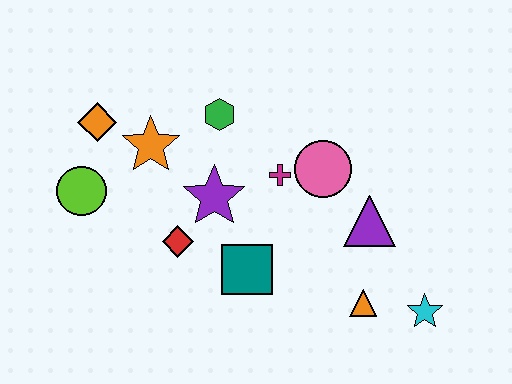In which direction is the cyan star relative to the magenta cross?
The cyan star is to the right of the magenta cross.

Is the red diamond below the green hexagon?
Yes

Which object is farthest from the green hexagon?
The cyan star is farthest from the green hexagon.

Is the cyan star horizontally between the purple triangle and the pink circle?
No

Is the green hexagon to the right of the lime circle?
Yes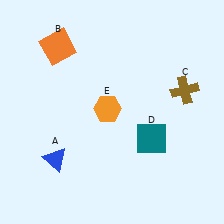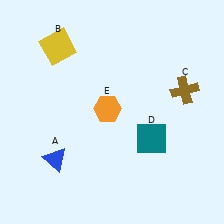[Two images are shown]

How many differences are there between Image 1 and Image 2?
There is 1 difference between the two images.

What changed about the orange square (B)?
In Image 1, B is orange. In Image 2, it changed to yellow.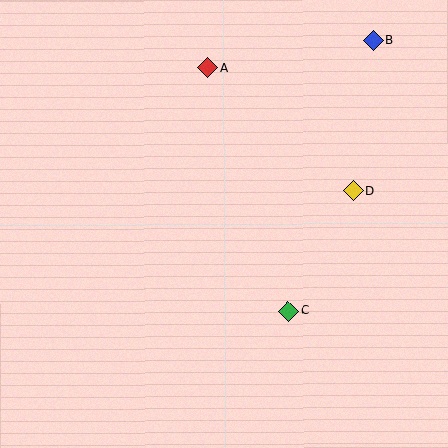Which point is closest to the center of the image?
Point C at (288, 311) is closest to the center.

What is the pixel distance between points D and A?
The distance between D and A is 190 pixels.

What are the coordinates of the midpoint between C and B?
The midpoint between C and B is at (331, 176).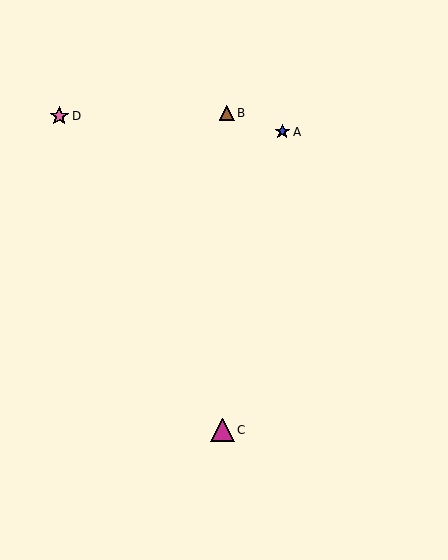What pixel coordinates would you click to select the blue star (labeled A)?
Click at (282, 132) to select the blue star A.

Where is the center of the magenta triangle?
The center of the magenta triangle is at (223, 430).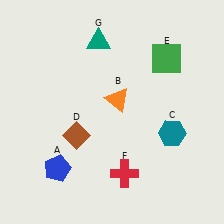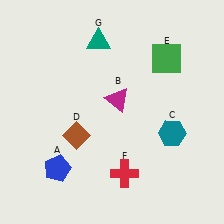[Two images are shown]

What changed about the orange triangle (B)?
In Image 1, B is orange. In Image 2, it changed to magenta.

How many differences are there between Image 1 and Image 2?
There is 1 difference between the two images.